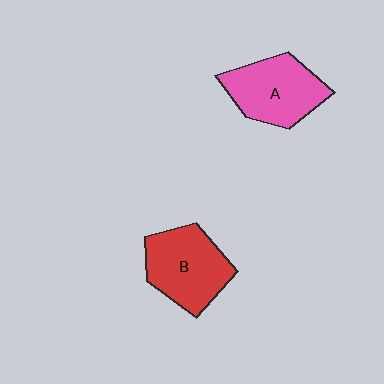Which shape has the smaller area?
Shape A (pink).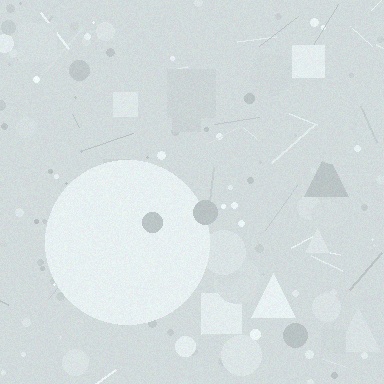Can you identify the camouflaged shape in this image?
The camouflaged shape is a circle.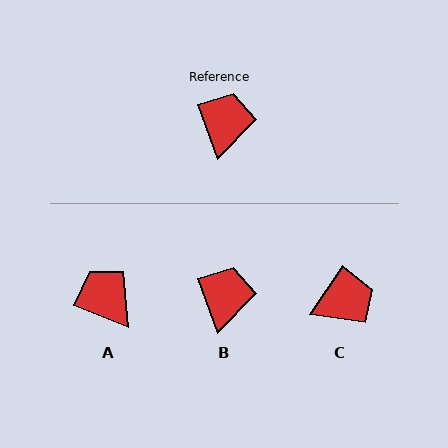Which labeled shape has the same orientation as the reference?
B.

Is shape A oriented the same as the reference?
No, it is off by about 49 degrees.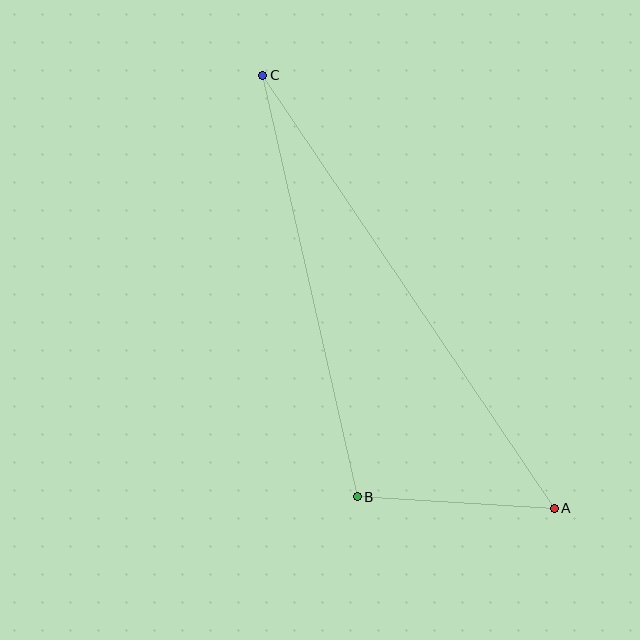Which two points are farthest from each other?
Points A and C are farthest from each other.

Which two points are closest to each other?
Points A and B are closest to each other.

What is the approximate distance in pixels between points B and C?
The distance between B and C is approximately 432 pixels.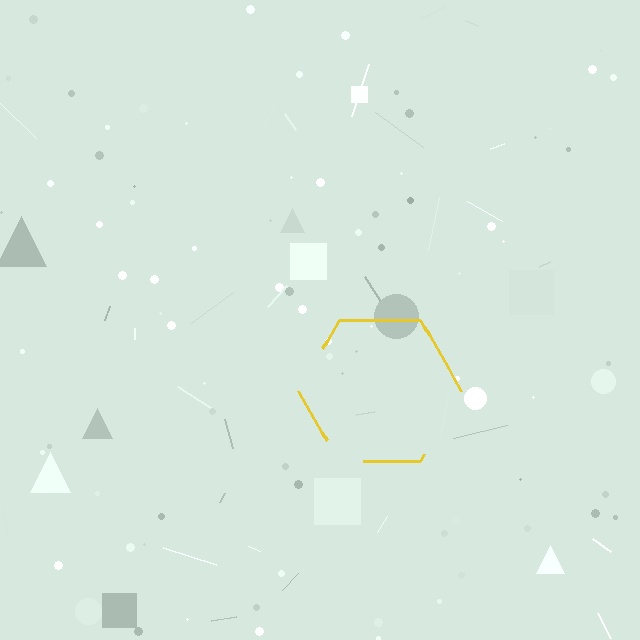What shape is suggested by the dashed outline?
The dashed outline suggests a hexagon.